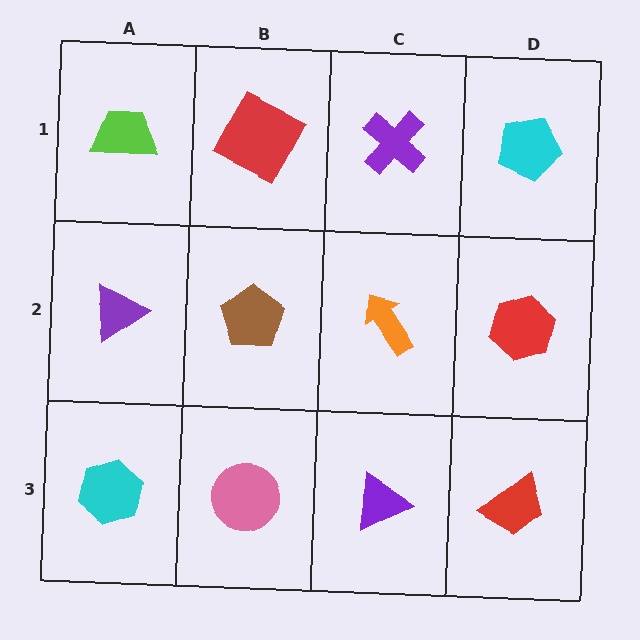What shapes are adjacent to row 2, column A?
A lime trapezoid (row 1, column A), a cyan hexagon (row 3, column A), a brown pentagon (row 2, column B).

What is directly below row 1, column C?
An orange arrow.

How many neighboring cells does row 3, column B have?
3.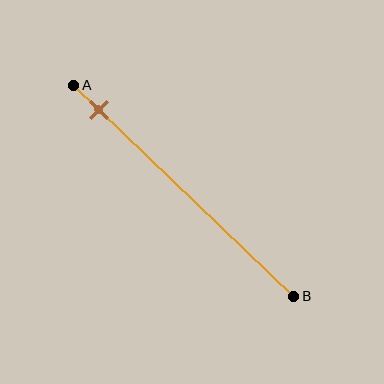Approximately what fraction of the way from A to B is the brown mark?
The brown mark is approximately 10% of the way from A to B.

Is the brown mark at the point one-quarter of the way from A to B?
No, the mark is at about 10% from A, not at the 25% one-quarter point.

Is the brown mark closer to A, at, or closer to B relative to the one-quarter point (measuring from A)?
The brown mark is closer to point A than the one-quarter point of segment AB.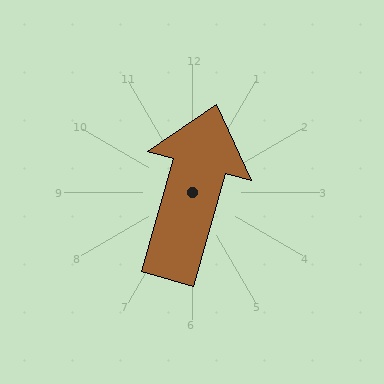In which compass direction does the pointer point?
North.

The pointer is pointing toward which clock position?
Roughly 1 o'clock.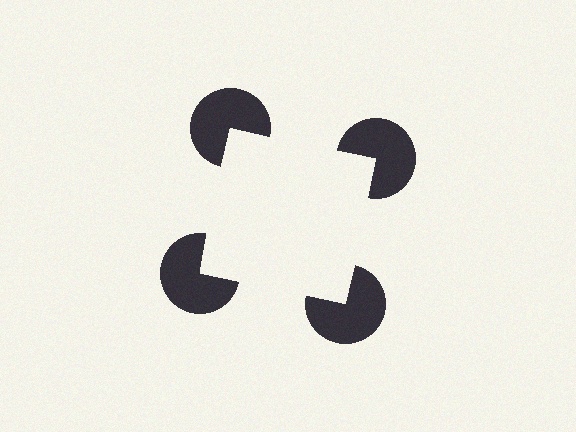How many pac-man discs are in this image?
There are 4 — one at each vertex of the illusory square.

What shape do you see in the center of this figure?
An illusory square — its edges are inferred from the aligned wedge cuts in the pac-man discs, not physically drawn.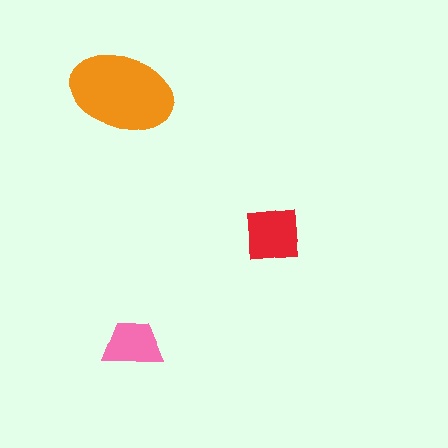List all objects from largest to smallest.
The orange ellipse, the red square, the pink trapezoid.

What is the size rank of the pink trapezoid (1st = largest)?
3rd.